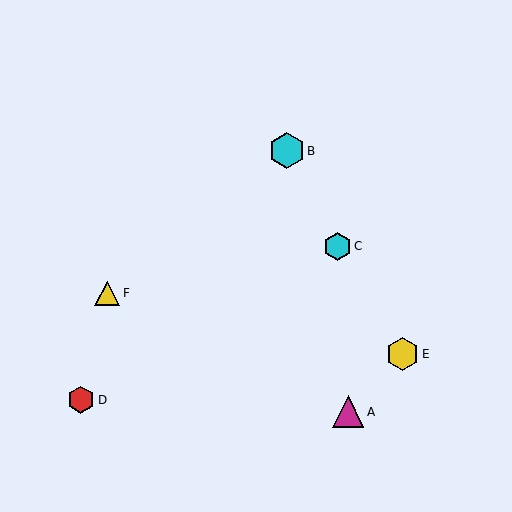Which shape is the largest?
The cyan hexagon (labeled B) is the largest.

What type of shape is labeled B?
Shape B is a cyan hexagon.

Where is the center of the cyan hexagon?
The center of the cyan hexagon is at (337, 246).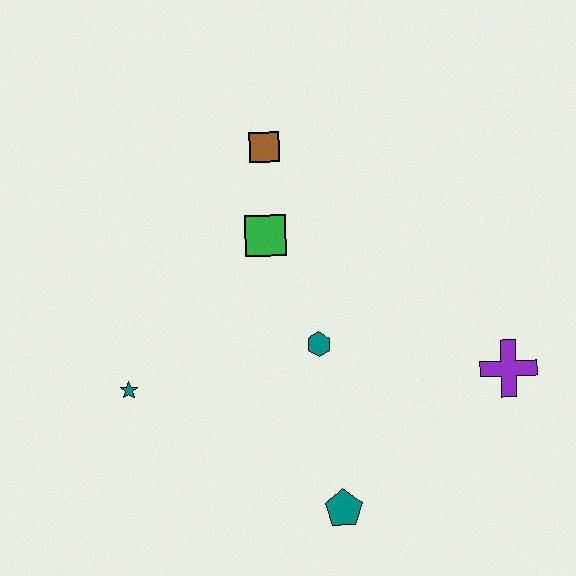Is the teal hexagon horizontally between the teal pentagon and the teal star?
Yes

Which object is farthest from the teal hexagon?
The brown square is farthest from the teal hexagon.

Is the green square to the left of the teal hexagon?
Yes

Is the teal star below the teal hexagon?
Yes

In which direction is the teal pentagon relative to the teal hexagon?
The teal pentagon is below the teal hexagon.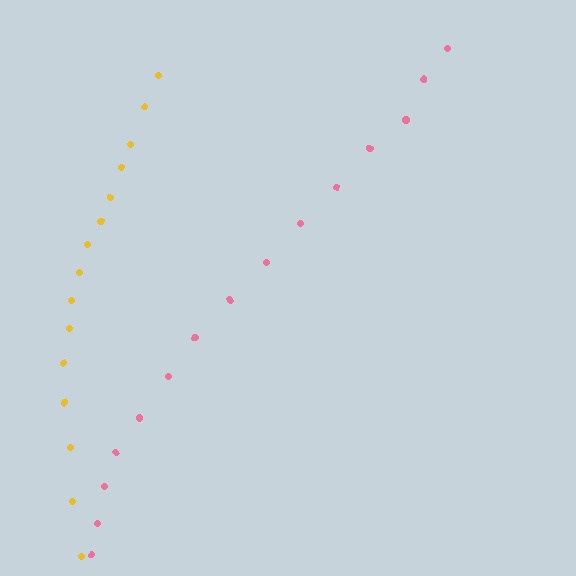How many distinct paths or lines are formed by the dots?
There are 2 distinct paths.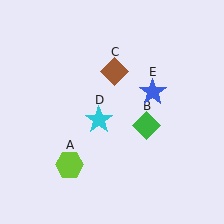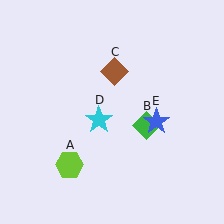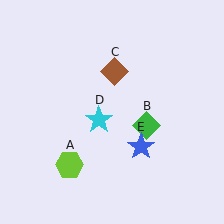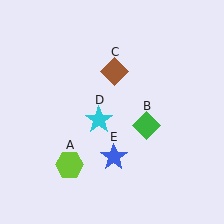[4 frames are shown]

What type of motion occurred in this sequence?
The blue star (object E) rotated clockwise around the center of the scene.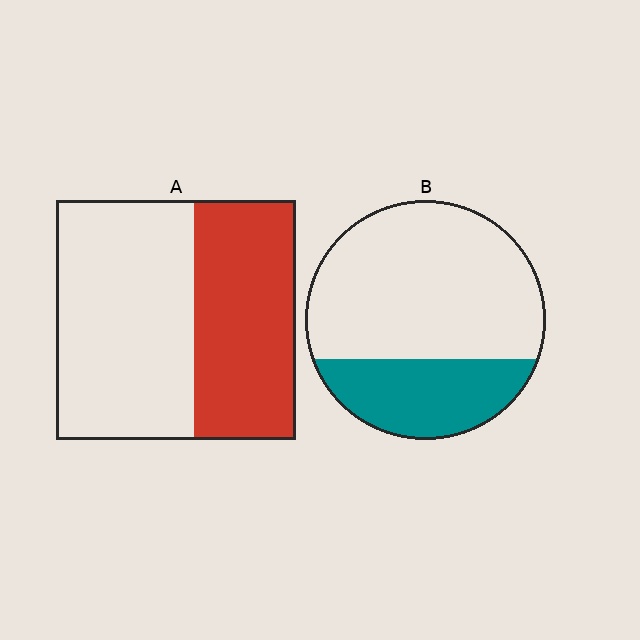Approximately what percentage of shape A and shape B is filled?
A is approximately 40% and B is approximately 30%.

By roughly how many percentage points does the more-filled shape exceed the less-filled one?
By roughly 15 percentage points (A over B).